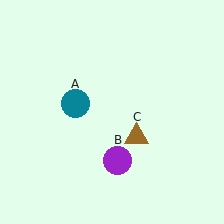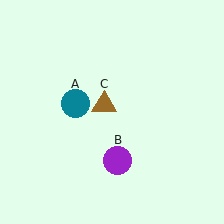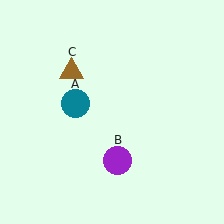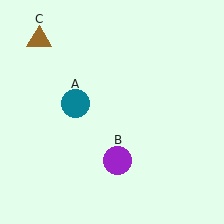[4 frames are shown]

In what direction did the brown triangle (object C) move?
The brown triangle (object C) moved up and to the left.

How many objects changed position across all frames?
1 object changed position: brown triangle (object C).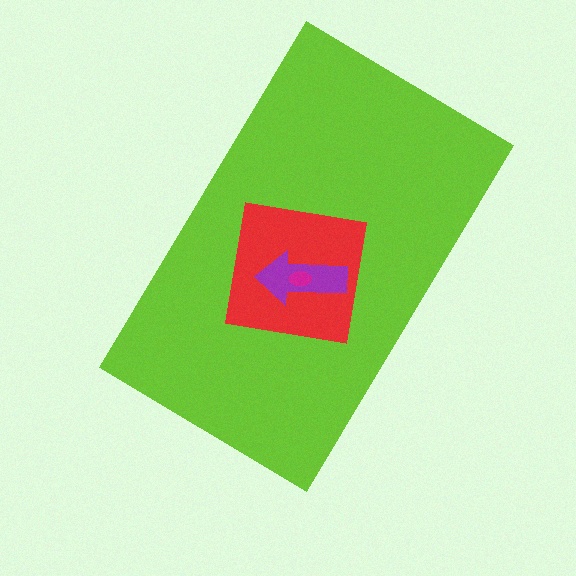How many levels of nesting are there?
4.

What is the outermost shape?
The lime rectangle.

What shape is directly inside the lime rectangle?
The red square.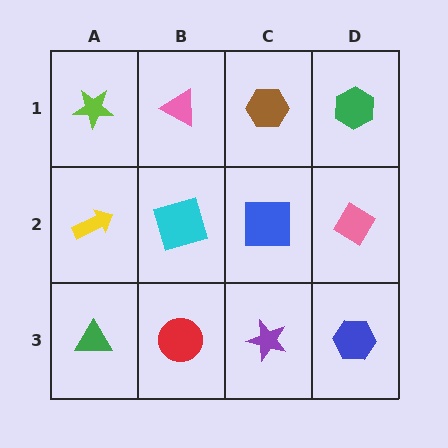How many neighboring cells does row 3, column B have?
3.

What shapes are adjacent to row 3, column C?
A blue square (row 2, column C), a red circle (row 3, column B), a blue hexagon (row 3, column D).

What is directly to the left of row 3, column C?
A red circle.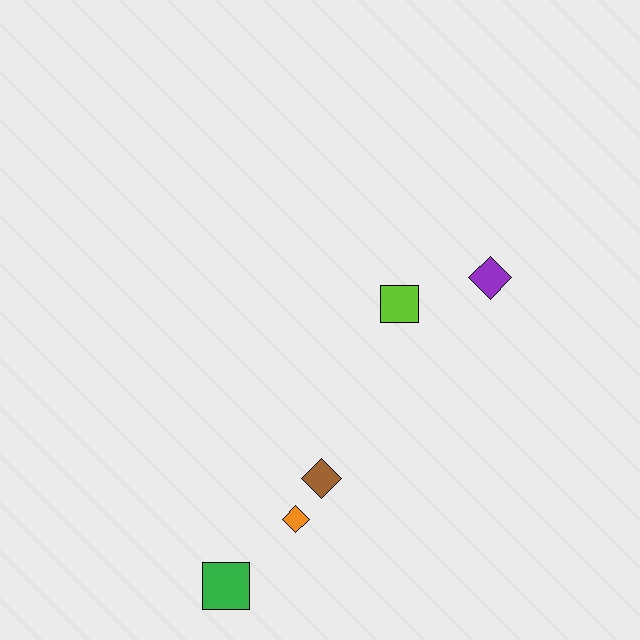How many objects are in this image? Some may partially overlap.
There are 5 objects.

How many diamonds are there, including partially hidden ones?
There are 3 diamonds.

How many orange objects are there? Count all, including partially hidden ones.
There is 1 orange object.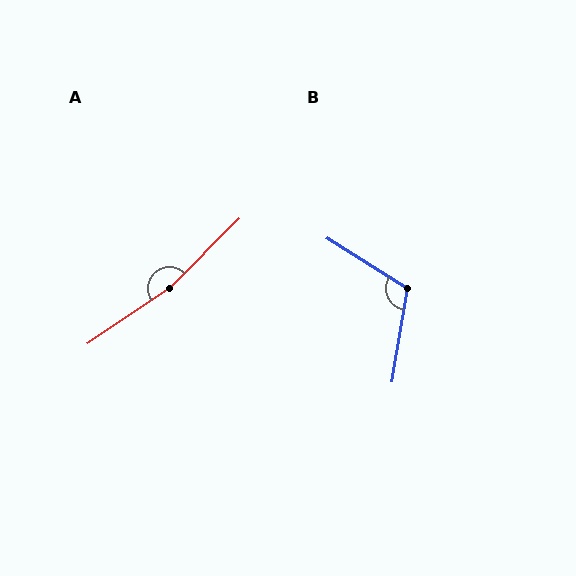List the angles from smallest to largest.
B (113°), A (169°).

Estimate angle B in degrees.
Approximately 113 degrees.